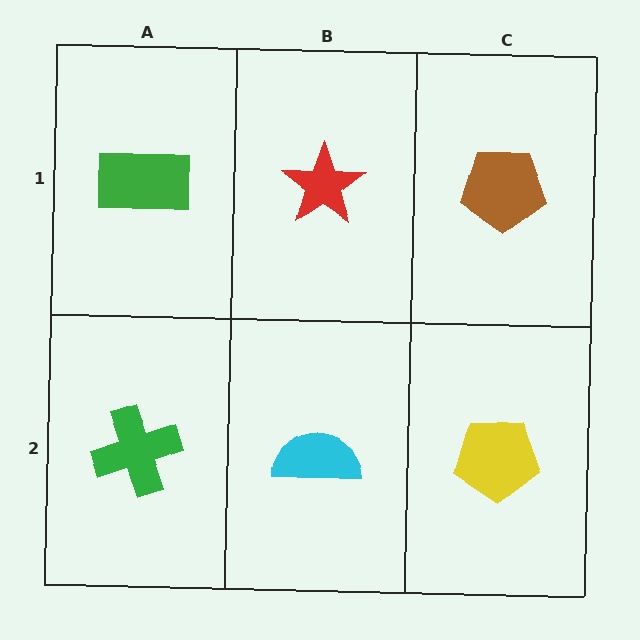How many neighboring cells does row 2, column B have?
3.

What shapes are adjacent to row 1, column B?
A cyan semicircle (row 2, column B), a green rectangle (row 1, column A), a brown pentagon (row 1, column C).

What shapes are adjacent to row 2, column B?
A red star (row 1, column B), a green cross (row 2, column A), a yellow pentagon (row 2, column C).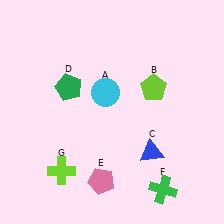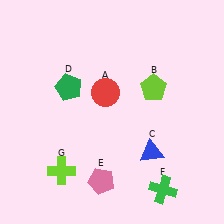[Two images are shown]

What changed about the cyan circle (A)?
In Image 1, A is cyan. In Image 2, it changed to red.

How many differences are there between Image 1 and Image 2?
There is 1 difference between the two images.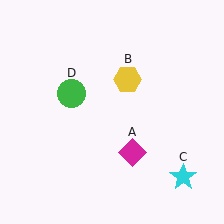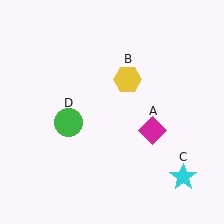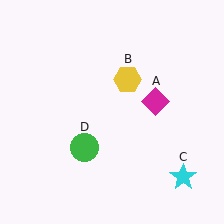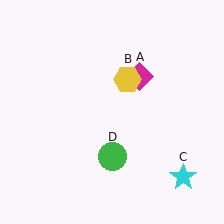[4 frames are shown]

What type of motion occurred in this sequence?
The magenta diamond (object A), green circle (object D) rotated counterclockwise around the center of the scene.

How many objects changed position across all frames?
2 objects changed position: magenta diamond (object A), green circle (object D).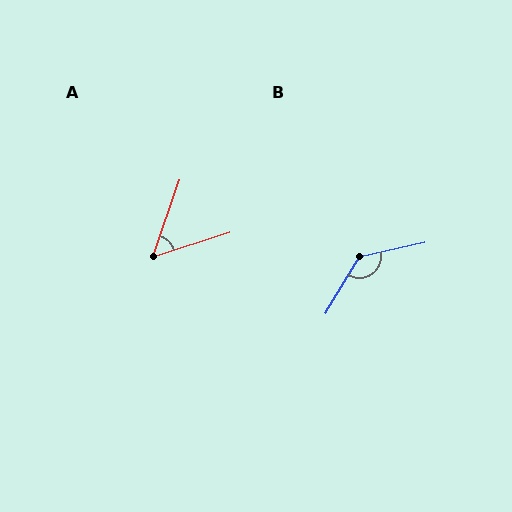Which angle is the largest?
B, at approximately 133 degrees.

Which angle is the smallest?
A, at approximately 53 degrees.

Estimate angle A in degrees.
Approximately 53 degrees.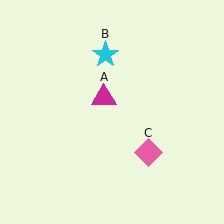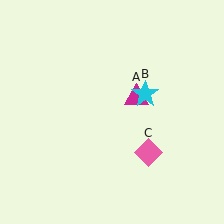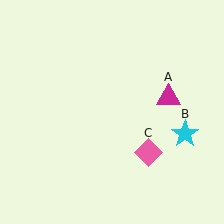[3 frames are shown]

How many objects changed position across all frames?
2 objects changed position: magenta triangle (object A), cyan star (object B).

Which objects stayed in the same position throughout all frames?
Pink diamond (object C) remained stationary.